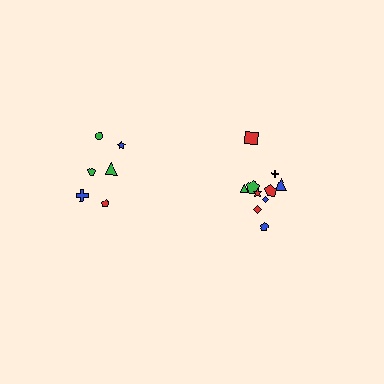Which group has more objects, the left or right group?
The right group.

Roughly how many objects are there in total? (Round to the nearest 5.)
Roughly 15 objects in total.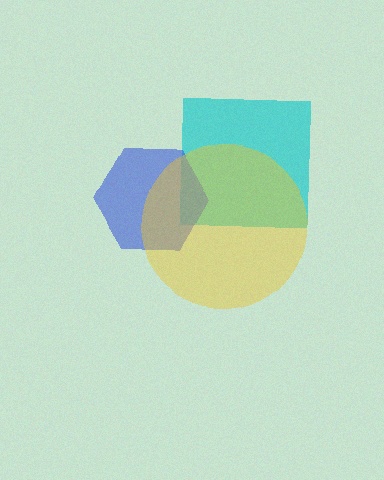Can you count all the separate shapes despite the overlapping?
Yes, there are 3 separate shapes.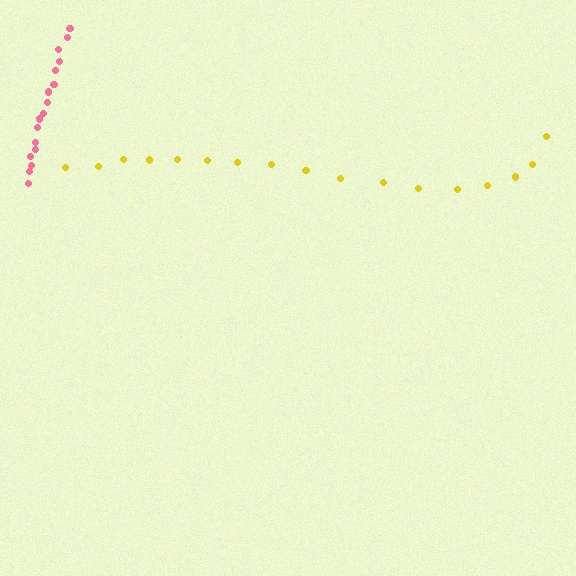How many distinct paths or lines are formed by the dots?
There are 2 distinct paths.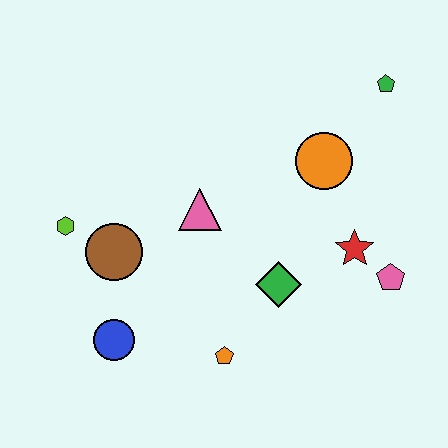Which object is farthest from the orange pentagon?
The green pentagon is farthest from the orange pentagon.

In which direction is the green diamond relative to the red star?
The green diamond is to the left of the red star.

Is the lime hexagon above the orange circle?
No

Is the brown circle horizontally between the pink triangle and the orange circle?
No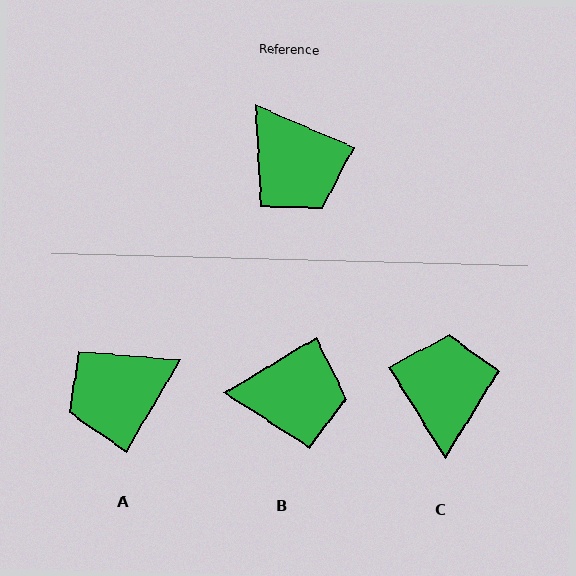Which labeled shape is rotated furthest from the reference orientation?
C, about 145 degrees away.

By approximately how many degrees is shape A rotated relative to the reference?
Approximately 97 degrees clockwise.